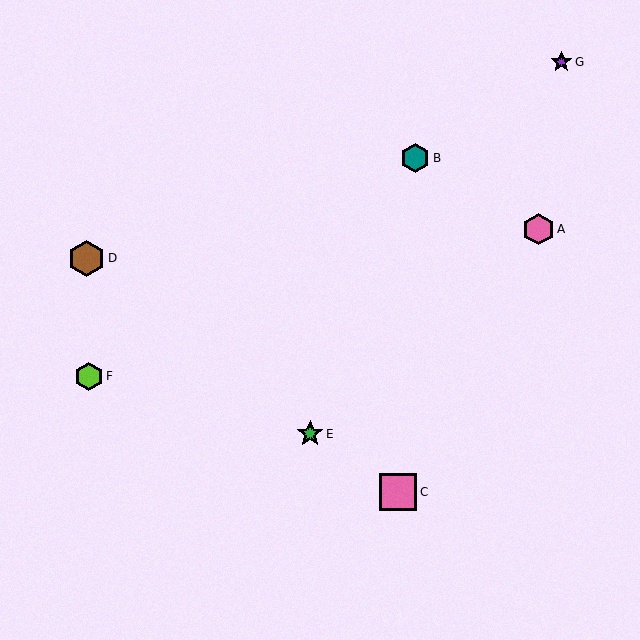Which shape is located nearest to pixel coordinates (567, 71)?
The purple star (labeled G) at (562, 62) is nearest to that location.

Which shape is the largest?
The pink square (labeled C) is the largest.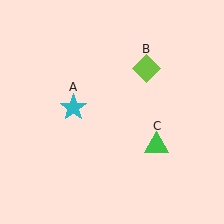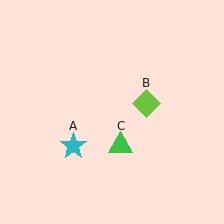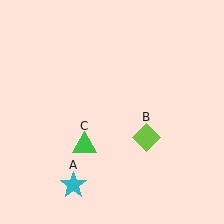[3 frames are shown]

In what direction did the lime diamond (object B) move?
The lime diamond (object B) moved down.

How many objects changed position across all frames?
3 objects changed position: cyan star (object A), lime diamond (object B), green triangle (object C).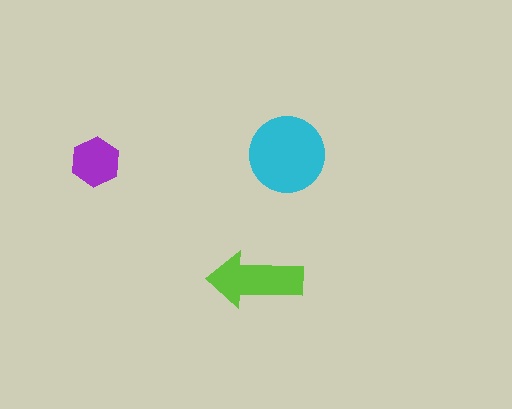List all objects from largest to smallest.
The cyan circle, the lime arrow, the purple hexagon.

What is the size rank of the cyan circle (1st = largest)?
1st.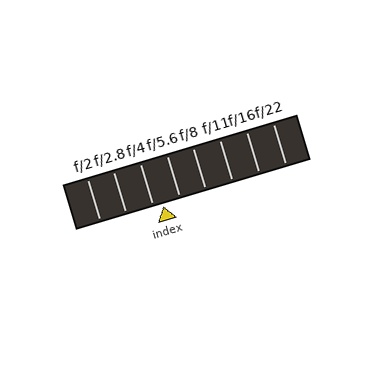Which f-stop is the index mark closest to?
The index mark is closest to f/4.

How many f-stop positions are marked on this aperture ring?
There are 8 f-stop positions marked.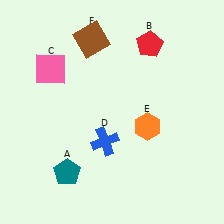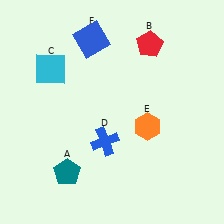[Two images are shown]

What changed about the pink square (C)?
In Image 1, C is pink. In Image 2, it changed to cyan.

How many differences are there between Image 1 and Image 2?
There are 2 differences between the two images.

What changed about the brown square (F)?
In Image 1, F is brown. In Image 2, it changed to blue.